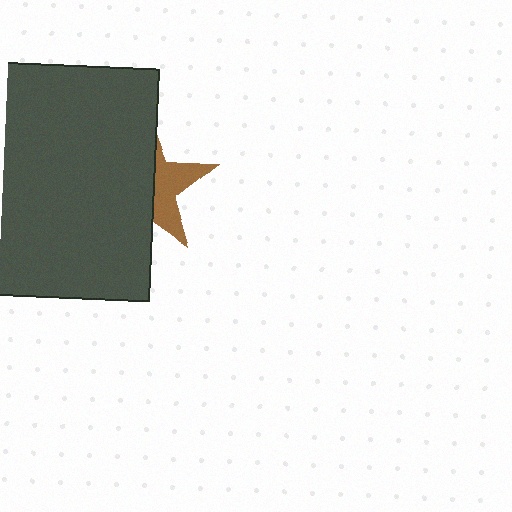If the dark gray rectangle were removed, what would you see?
You would see the complete brown star.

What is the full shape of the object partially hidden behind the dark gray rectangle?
The partially hidden object is a brown star.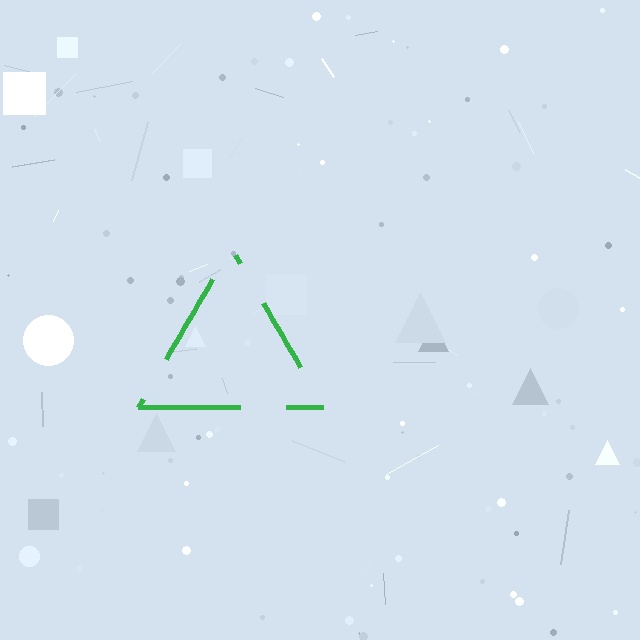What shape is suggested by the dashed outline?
The dashed outline suggests a triangle.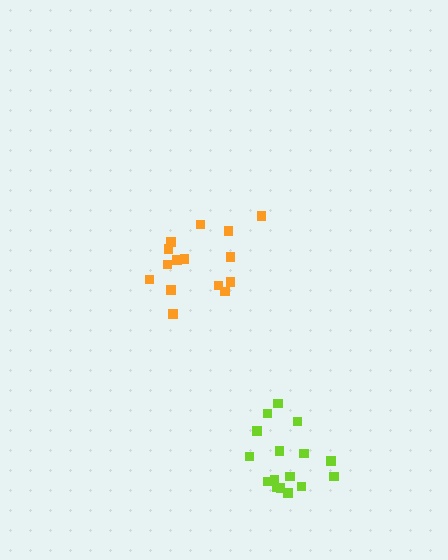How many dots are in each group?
Group 1: 15 dots, Group 2: 16 dots (31 total).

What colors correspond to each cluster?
The clusters are colored: orange, lime.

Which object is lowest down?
The lime cluster is bottommost.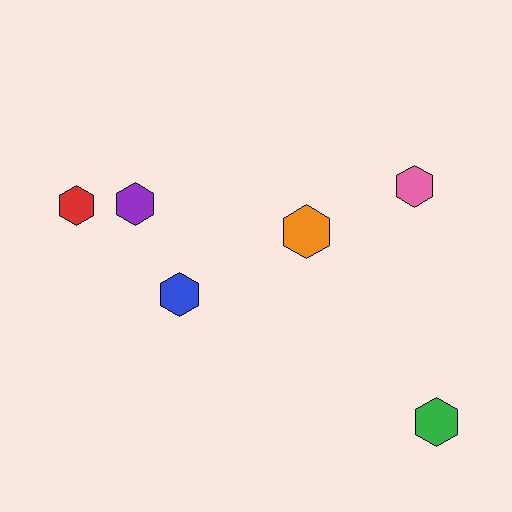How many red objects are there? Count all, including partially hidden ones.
There is 1 red object.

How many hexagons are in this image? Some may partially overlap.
There are 6 hexagons.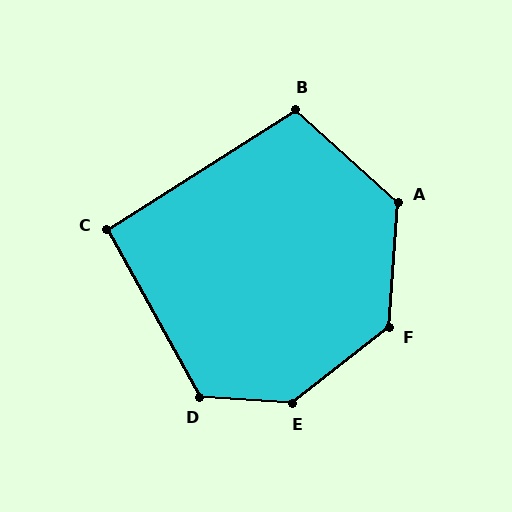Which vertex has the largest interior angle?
E, at approximately 138 degrees.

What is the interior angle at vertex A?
Approximately 129 degrees (obtuse).